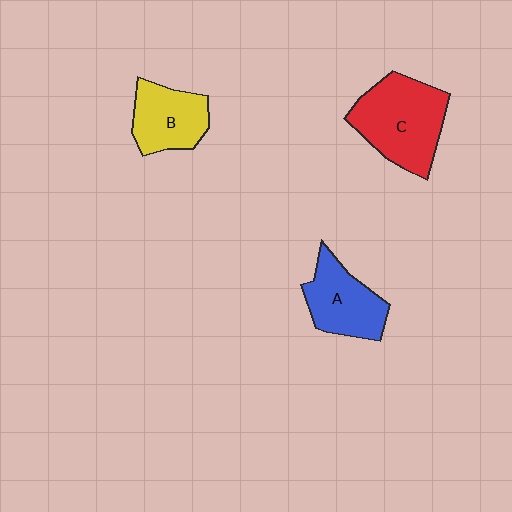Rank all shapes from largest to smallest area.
From largest to smallest: C (red), A (blue), B (yellow).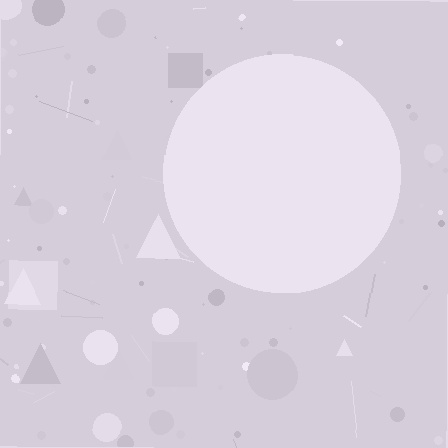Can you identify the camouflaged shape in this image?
The camouflaged shape is a circle.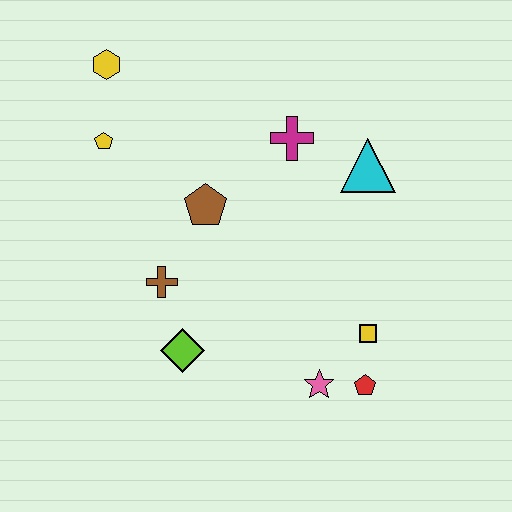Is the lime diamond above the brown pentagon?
No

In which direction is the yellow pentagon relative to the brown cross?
The yellow pentagon is above the brown cross.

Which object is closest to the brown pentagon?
The brown cross is closest to the brown pentagon.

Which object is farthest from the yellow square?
The yellow hexagon is farthest from the yellow square.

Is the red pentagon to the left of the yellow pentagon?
No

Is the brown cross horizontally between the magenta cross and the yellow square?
No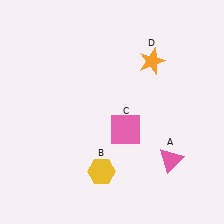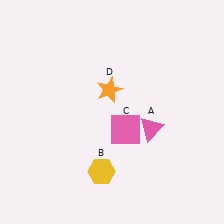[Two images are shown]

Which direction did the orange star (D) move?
The orange star (D) moved left.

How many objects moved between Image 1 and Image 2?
2 objects moved between the two images.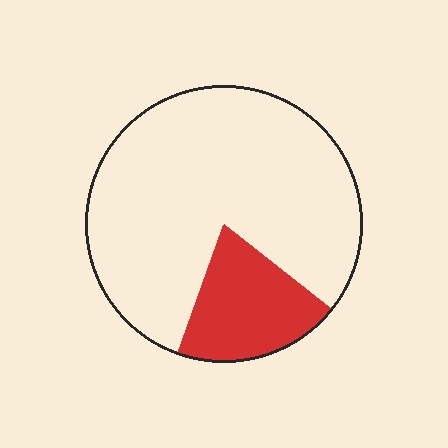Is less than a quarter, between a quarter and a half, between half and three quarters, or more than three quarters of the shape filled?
Less than a quarter.